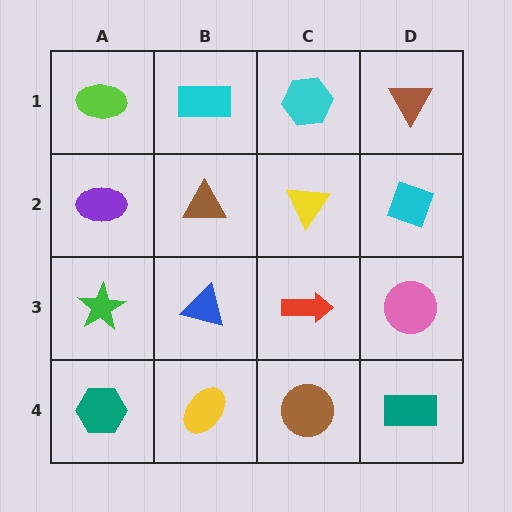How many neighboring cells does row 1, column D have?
2.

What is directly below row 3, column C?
A brown circle.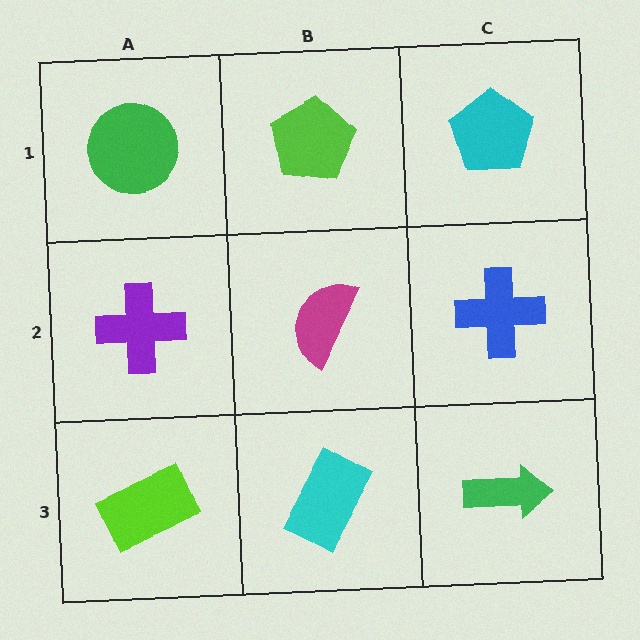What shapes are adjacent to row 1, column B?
A magenta semicircle (row 2, column B), a green circle (row 1, column A), a cyan pentagon (row 1, column C).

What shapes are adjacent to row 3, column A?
A purple cross (row 2, column A), a cyan rectangle (row 3, column B).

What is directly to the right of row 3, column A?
A cyan rectangle.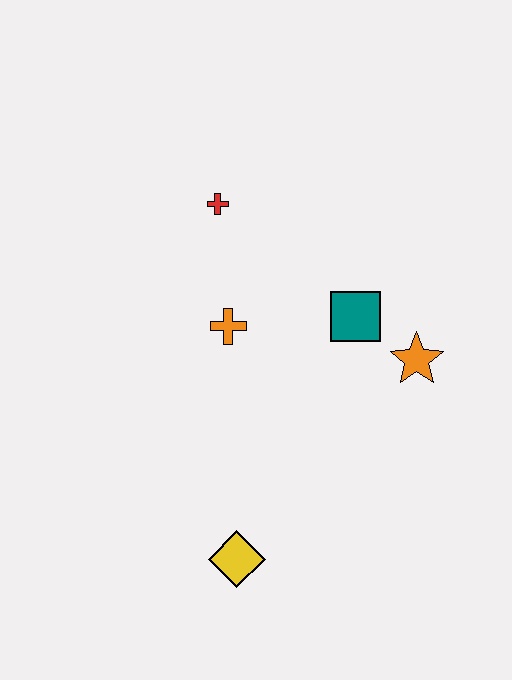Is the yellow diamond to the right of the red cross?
Yes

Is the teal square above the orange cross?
Yes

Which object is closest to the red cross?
The orange cross is closest to the red cross.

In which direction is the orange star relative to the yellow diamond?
The orange star is above the yellow diamond.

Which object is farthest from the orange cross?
The yellow diamond is farthest from the orange cross.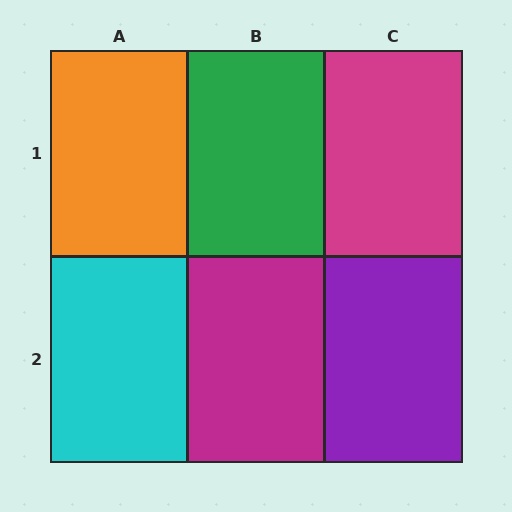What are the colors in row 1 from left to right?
Orange, green, magenta.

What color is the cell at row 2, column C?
Purple.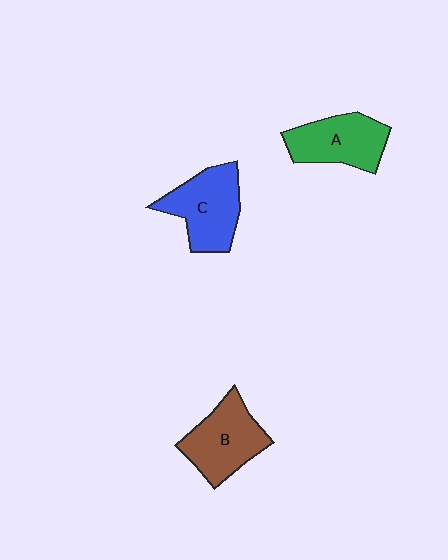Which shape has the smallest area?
Shape A (green).